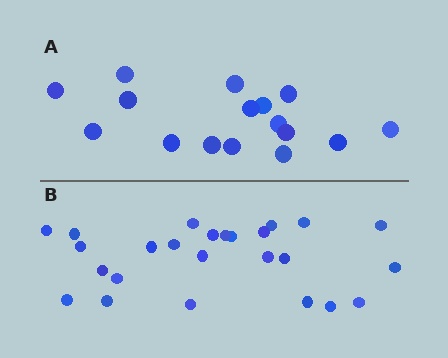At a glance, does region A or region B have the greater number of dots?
Region B (the bottom region) has more dots.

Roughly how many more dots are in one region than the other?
Region B has roughly 8 or so more dots than region A.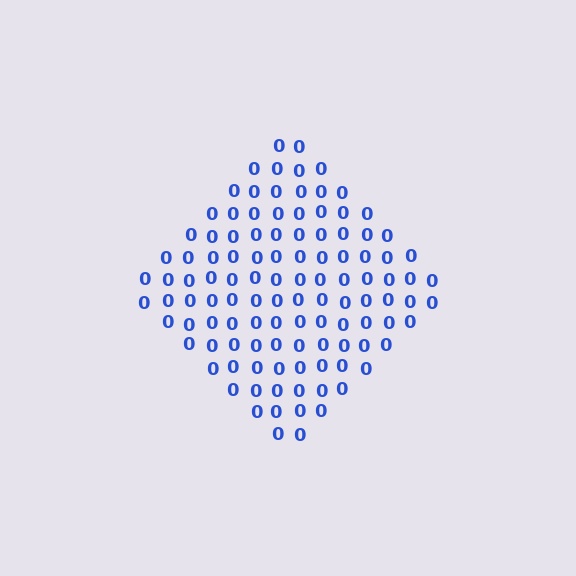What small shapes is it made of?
It is made of small digit 0's.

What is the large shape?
The large shape is a diamond.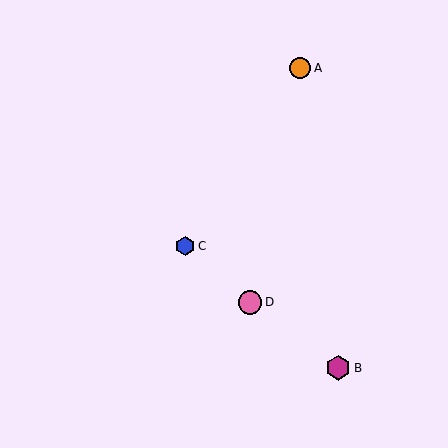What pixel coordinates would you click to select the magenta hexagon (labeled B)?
Click at (338, 368) to select the magenta hexagon B.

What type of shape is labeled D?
Shape D is a pink circle.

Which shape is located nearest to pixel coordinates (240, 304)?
The pink circle (labeled D) at (250, 302) is nearest to that location.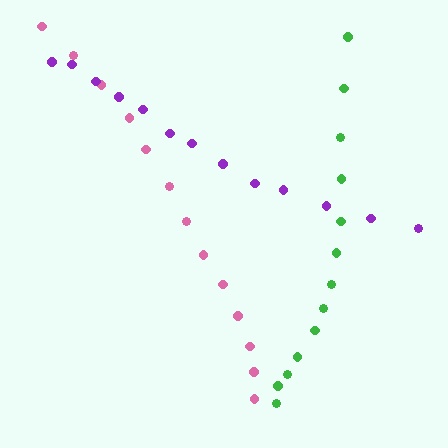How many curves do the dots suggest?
There are 3 distinct paths.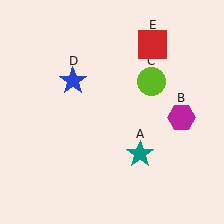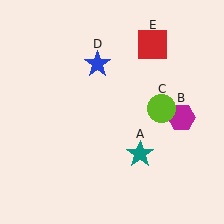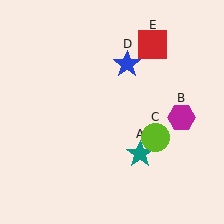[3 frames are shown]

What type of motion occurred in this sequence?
The lime circle (object C), blue star (object D) rotated clockwise around the center of the scene.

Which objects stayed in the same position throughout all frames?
Teal star (object A) and magenta hexagon (object B) and red square (object E) remained stationary.